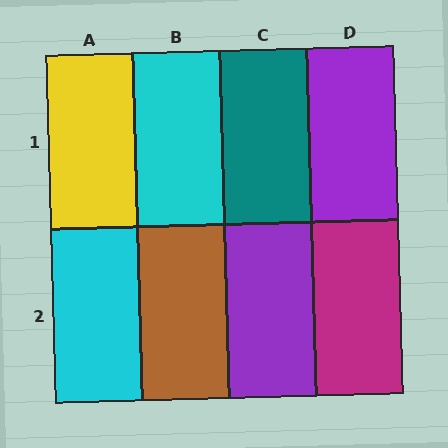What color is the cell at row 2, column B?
Brown.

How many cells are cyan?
2 cells are cyan.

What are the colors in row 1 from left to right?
Yellow, cyan, teal, purple.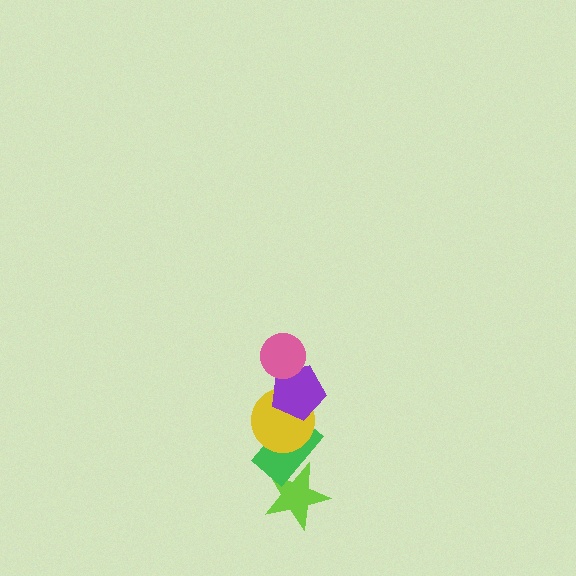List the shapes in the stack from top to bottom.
From top to bottom: the pink circle, the purple pentagon, the yellow circle, the green rectangle, the lime star.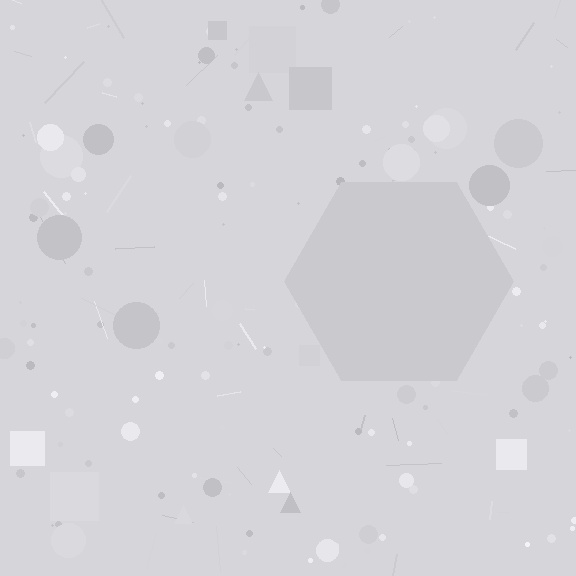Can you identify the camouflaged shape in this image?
The camouflaged shape is a hexagon.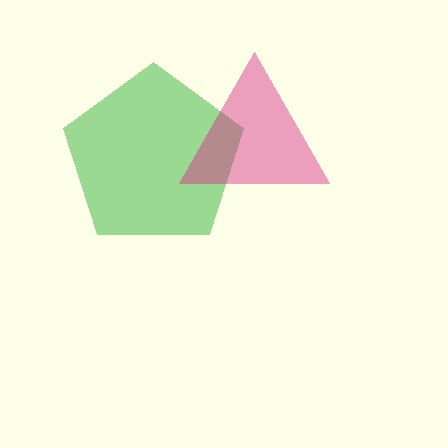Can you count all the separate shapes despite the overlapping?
Yes, there are 2 separate shapes.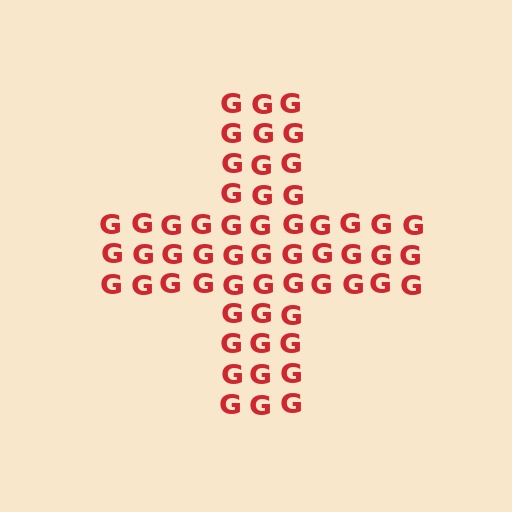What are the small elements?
The small elements are letter G's.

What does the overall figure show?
The overall figure shows a cross.